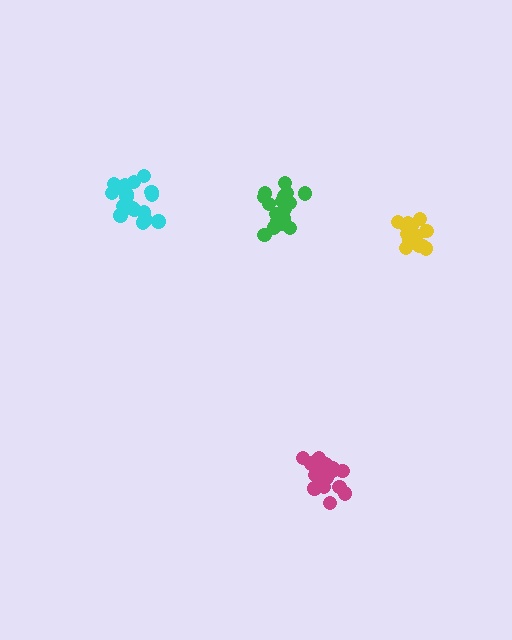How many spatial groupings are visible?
There are 4 spatial groupings.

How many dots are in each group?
Group 1: 14 dots, Group 2: 20 dots, Group 3: 19 dots, Group 4: 20 dots (73 total).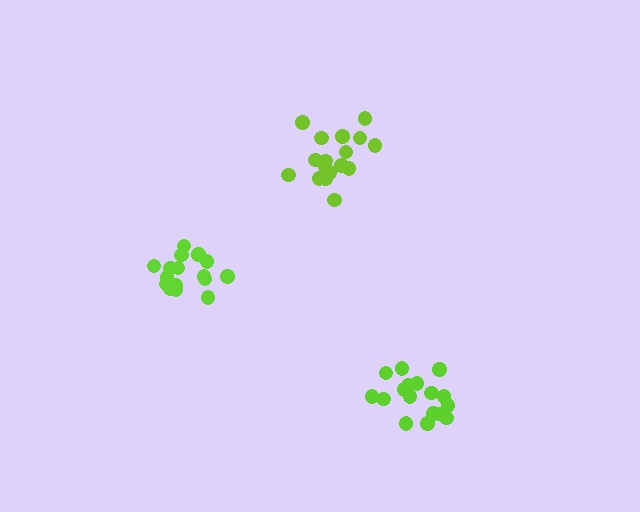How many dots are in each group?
Group 1: 17 dots, Group 2: 17 dots, Group 3: 17 dots (51 total).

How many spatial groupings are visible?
There are 3 spatial groupings.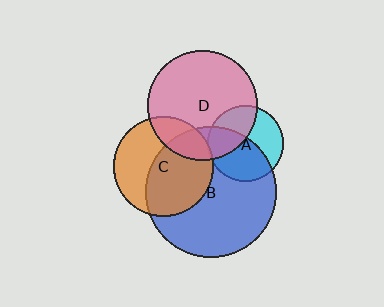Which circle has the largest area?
Circle B (blue).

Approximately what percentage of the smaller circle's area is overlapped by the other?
Approximately 20%.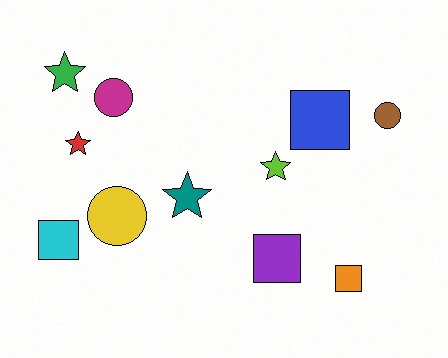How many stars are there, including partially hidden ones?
There are 4 stars.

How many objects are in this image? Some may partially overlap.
There are 11 objects.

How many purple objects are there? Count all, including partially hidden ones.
There is 1 purple object.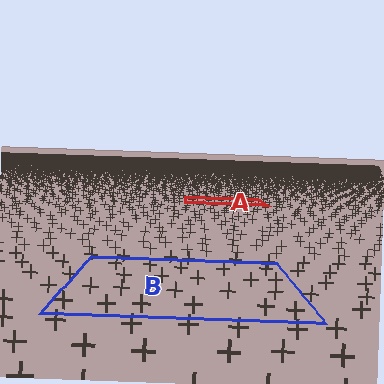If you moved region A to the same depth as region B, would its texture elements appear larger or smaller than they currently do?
They would appear larger. At a closer depth, the same texture elements are projected at a bigger on-screen size.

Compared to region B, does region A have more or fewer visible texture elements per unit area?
Region A has more texture elements per unit area — they are packed more densely because it is farther away.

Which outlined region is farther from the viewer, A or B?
Region A is farther from the viewer — the texture elements inside it appear smaller and more densely packed.